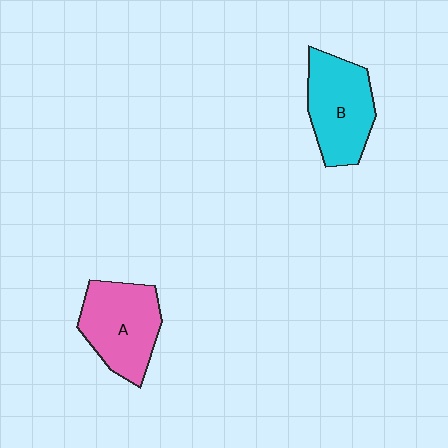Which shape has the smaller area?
Shape B (cyan).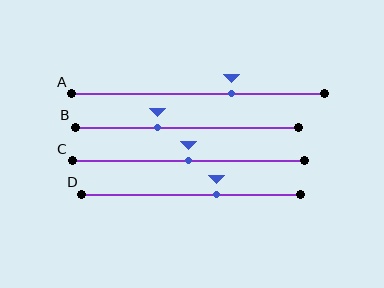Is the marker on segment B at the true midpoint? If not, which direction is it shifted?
No, the marker on segment B is shifted to the left by about 13% of the segment length.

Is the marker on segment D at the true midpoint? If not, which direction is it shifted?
No, the marker on segment D is shifted to the right by about 12% of the segment length.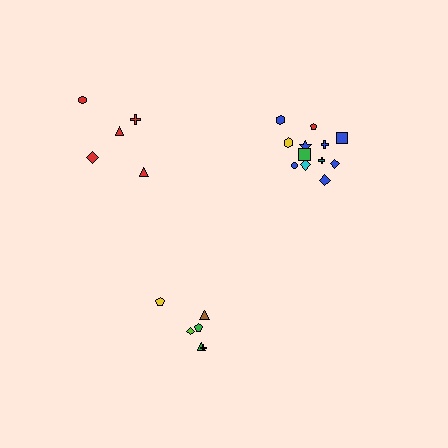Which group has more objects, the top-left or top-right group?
The top-right group.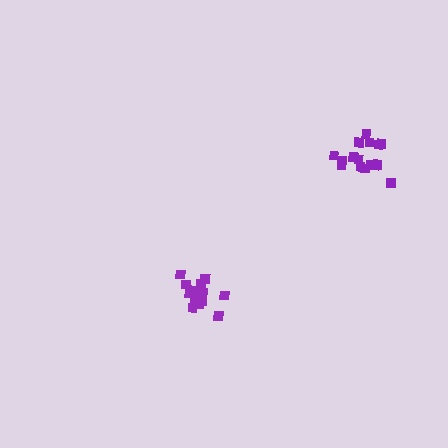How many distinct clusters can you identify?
There are 2 distinct clusters.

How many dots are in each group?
Group 1: 13 dots, Group 2: 16 dots (29 total).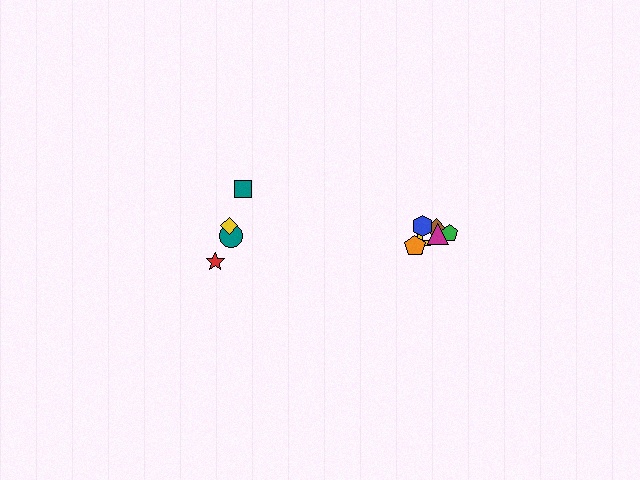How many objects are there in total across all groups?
There are 10 objects.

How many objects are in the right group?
There are 6 objects.